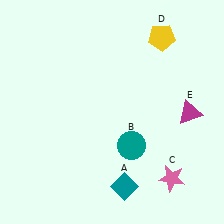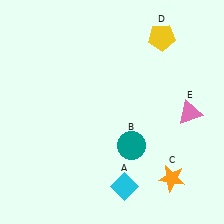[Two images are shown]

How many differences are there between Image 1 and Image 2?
There are 3 differences between the two images.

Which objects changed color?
A changed from teal to cyan. C changed from pink to orange. E changed from magenta to pink.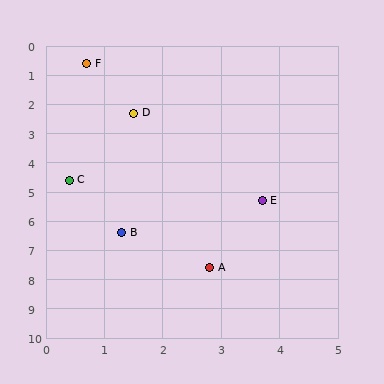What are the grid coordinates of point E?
Point E is at approximately (3.7, 5.3).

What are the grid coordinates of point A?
Point A is at approximately (2.8, 7.6).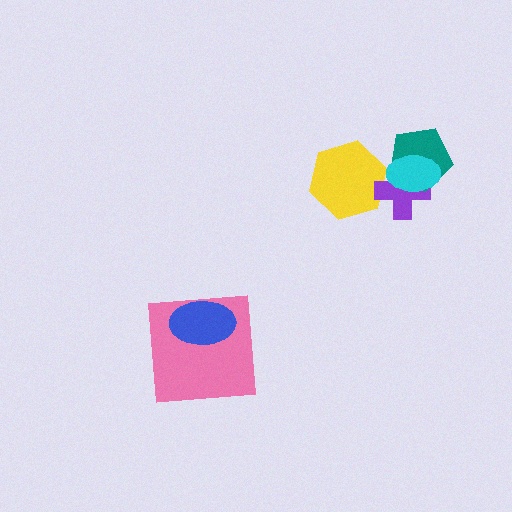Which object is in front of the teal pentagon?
The cyan ellipse is in front of the teal pentagon.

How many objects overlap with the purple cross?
3 objects overlap with the purple cross.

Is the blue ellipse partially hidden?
No, no other shape covers it.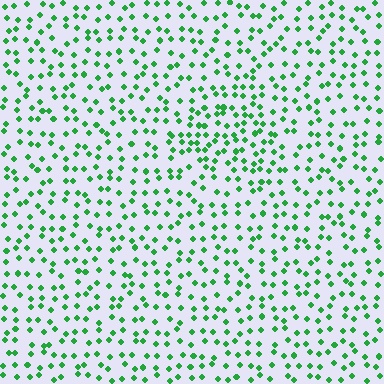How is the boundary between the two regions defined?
The boundary is defined by a change in element density (approximately 1.6x ratio). All elements are the same color, size, and shape.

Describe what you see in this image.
The image contains small green elements arranged at two different densities. A triangle-shaped region is visible where the elements are more densely packed than the surrounding area.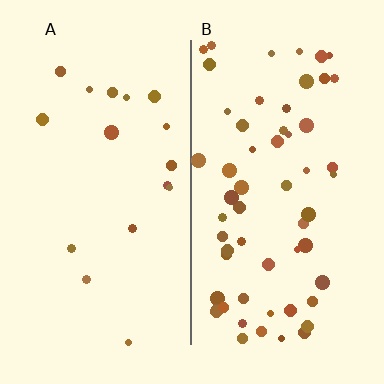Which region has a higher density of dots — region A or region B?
B (the right).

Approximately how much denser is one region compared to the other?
Approximately 3.5× — region B over region A.